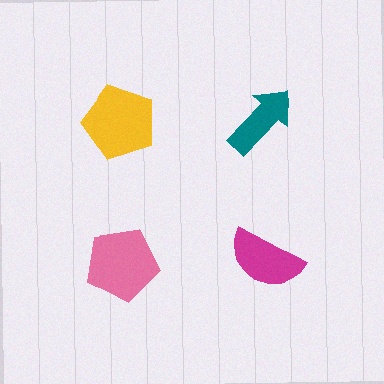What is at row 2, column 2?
A magenta semicircle.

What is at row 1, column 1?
A yellow pentagon.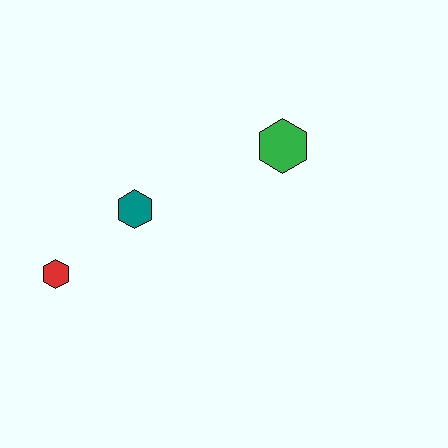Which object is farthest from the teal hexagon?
The green hexagon is farthest from the teal hexagon.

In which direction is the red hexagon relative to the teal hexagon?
The red hexagon is to the left of the teal hexagon.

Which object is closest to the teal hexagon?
The red hexagon is closest to the teal hexagon.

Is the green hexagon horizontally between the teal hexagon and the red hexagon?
No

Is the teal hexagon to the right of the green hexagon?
No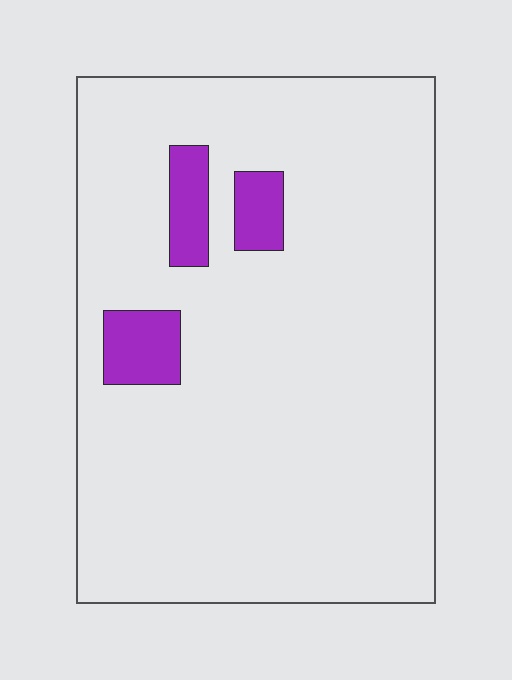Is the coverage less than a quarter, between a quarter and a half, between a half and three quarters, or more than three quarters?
Less than a quarter.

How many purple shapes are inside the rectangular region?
3.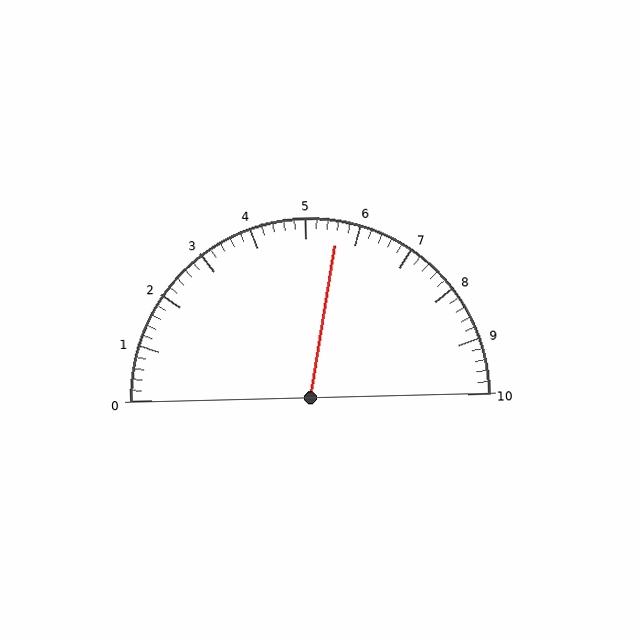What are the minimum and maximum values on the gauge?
The gauge ranges from 0 to 10.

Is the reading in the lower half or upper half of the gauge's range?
The reading is in the upper half of the range (0 to 10).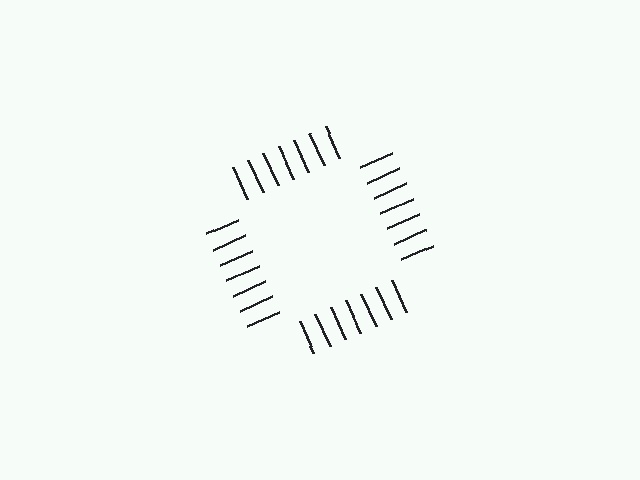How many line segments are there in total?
28 — 7 along each of the 4 edges.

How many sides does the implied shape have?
4 sides — the line-ends trace a square.